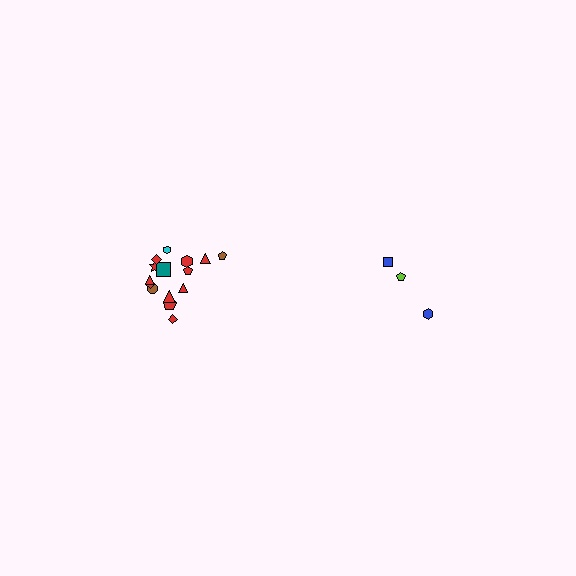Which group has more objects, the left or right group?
The left group.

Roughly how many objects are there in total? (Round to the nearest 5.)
Roughly 20 objects in total.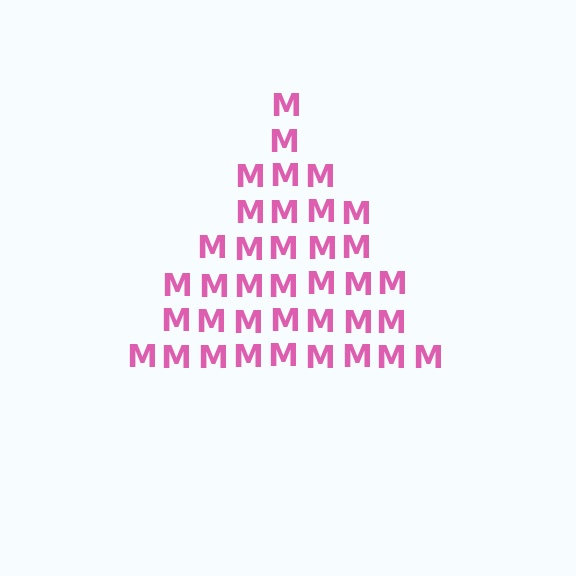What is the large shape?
The large shape is a triangle.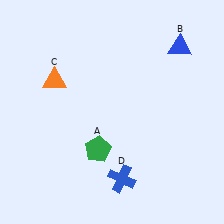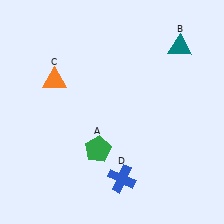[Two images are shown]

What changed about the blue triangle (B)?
In Image 1, B is blue. In Image 2, it changed to teal.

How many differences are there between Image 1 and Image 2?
There is 1 difference between the two images.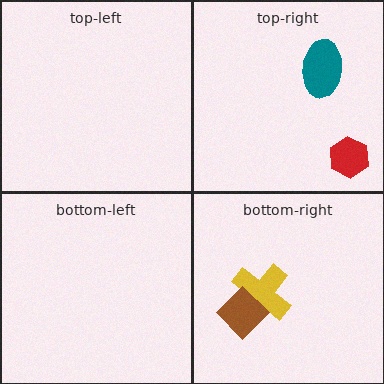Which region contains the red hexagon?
The top-right region.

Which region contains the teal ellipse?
The top-right region.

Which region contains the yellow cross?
The bottom-right region.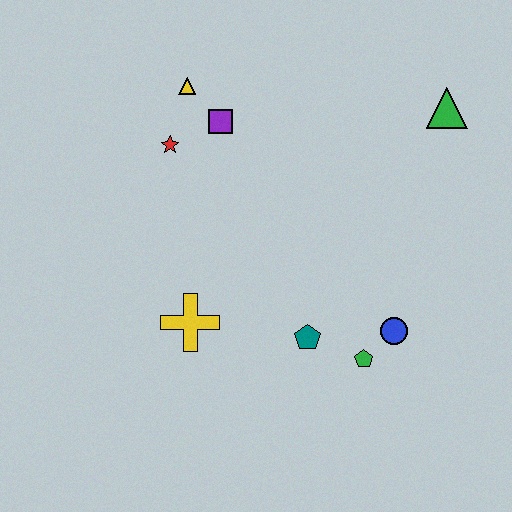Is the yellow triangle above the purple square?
Yes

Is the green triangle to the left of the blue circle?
No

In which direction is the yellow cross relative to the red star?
The yellow cross is below the red star.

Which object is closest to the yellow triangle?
The purple square is closest to the yellow triangle.